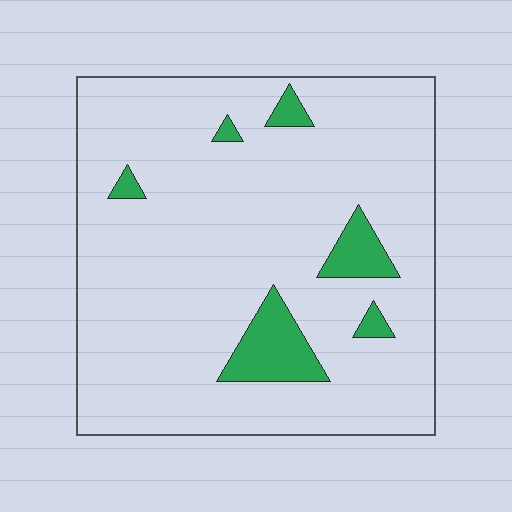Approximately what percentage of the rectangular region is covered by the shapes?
Approximately 10%.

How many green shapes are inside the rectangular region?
6.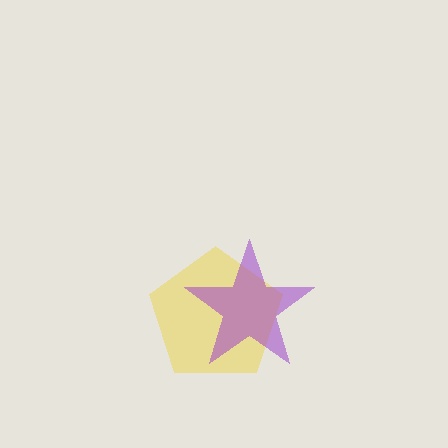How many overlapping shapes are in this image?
There are 2 overlapping shapes in the image.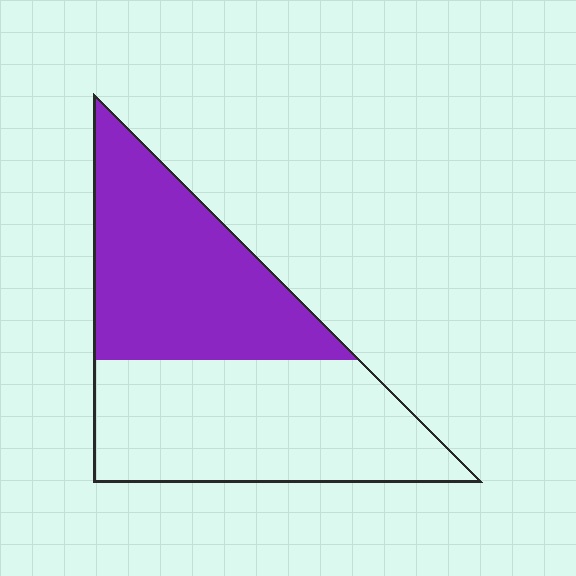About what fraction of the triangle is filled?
About one half (1/2).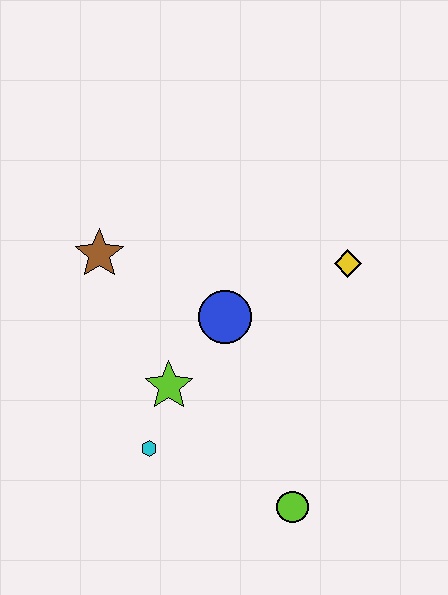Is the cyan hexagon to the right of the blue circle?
No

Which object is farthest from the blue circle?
The lime circle is farthest from the blue circle.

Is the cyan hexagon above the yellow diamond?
No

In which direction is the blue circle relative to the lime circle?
The blue circle is above the lime circle.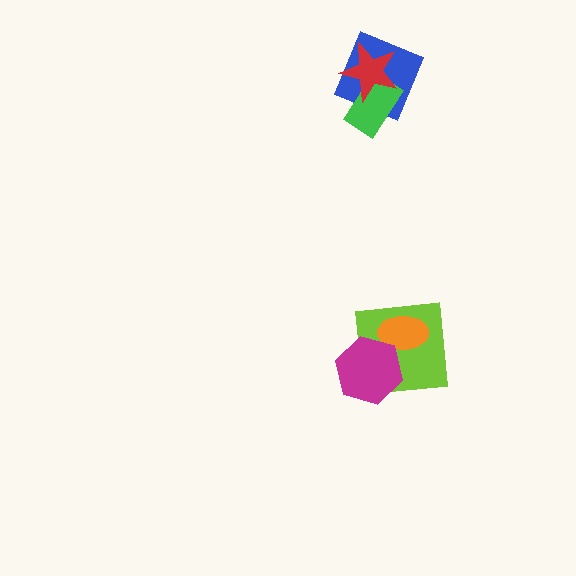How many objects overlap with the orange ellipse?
2 objects overlap with the orange ellipse.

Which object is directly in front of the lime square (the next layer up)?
The orange ellipse is directly in front of the lime square.